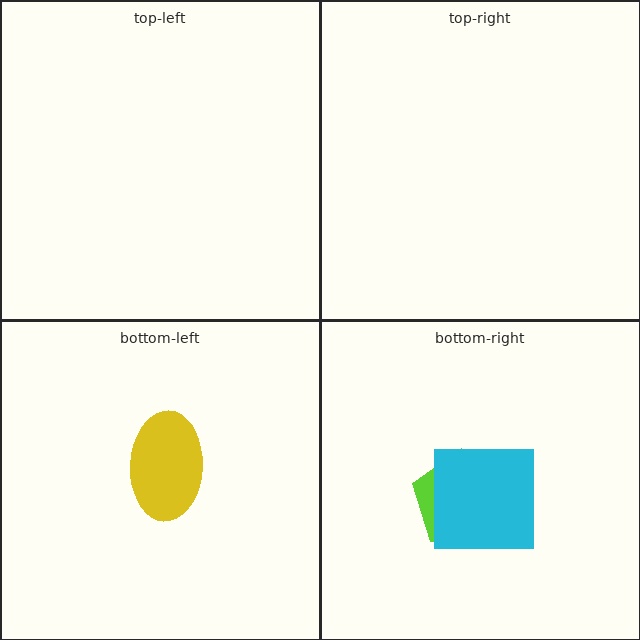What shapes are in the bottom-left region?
The yellow ellipse.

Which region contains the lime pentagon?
The bottom-right region.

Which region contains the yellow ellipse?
The bottom-left region.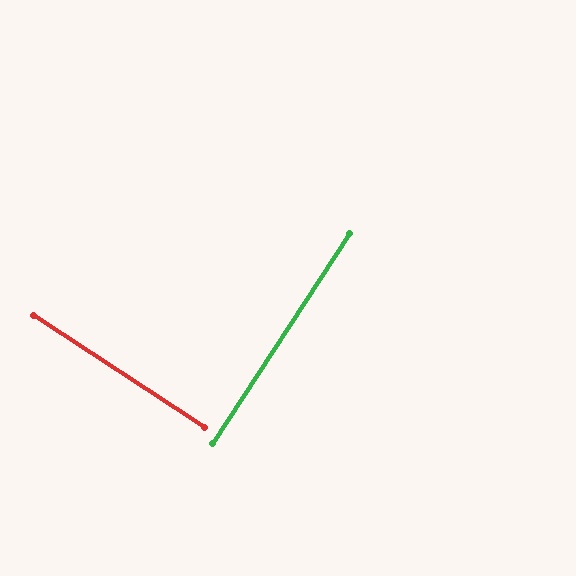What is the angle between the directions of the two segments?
Approximately 90 degrees.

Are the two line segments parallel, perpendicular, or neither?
Perpendicular — they meet at approximately 90°.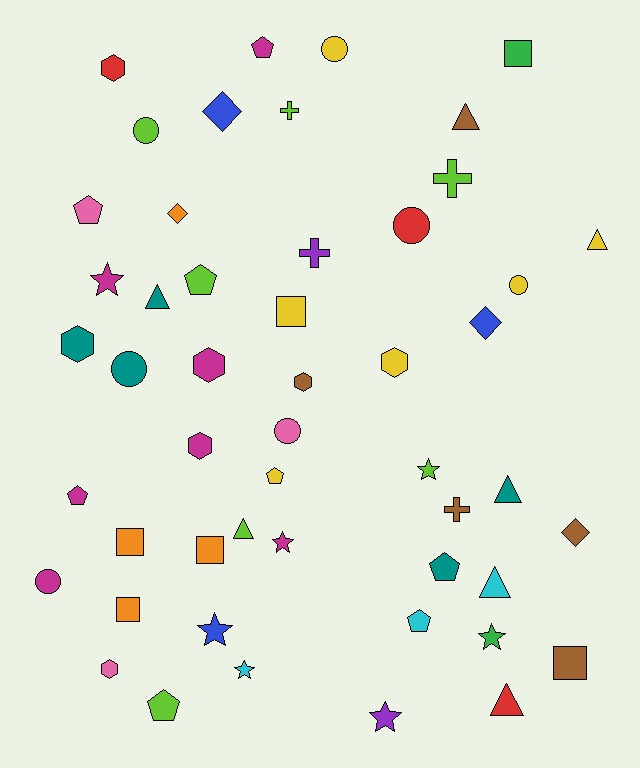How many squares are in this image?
There are 6 squares.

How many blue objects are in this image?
There are 3 blue objects.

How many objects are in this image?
There are 50 objects.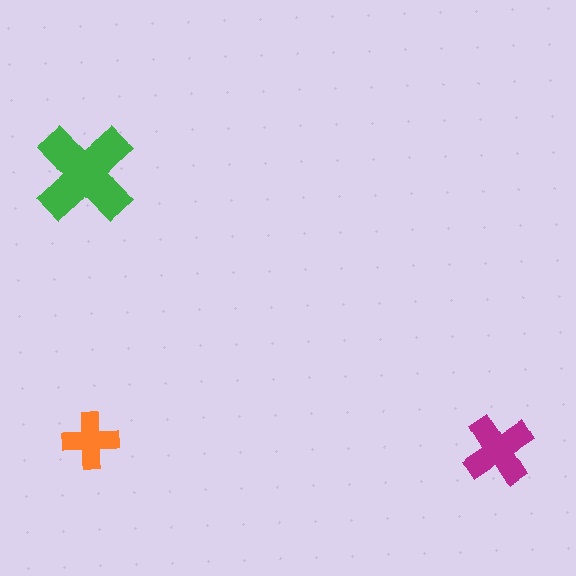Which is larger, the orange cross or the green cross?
The green one.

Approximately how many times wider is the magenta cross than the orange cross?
About 1.5 times wider.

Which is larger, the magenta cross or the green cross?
The green one.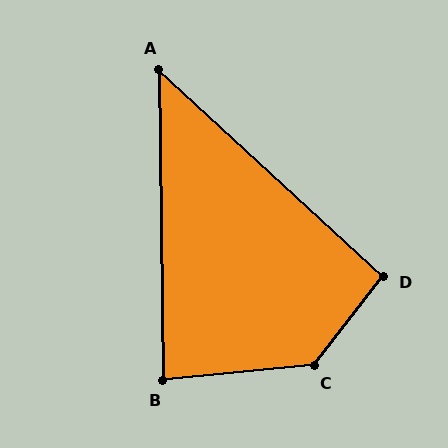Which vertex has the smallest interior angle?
A, at approximately 47 degrees.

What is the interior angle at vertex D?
Approximately 95 degrees (approximately right).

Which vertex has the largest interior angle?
C, at approximately 133 degrees.